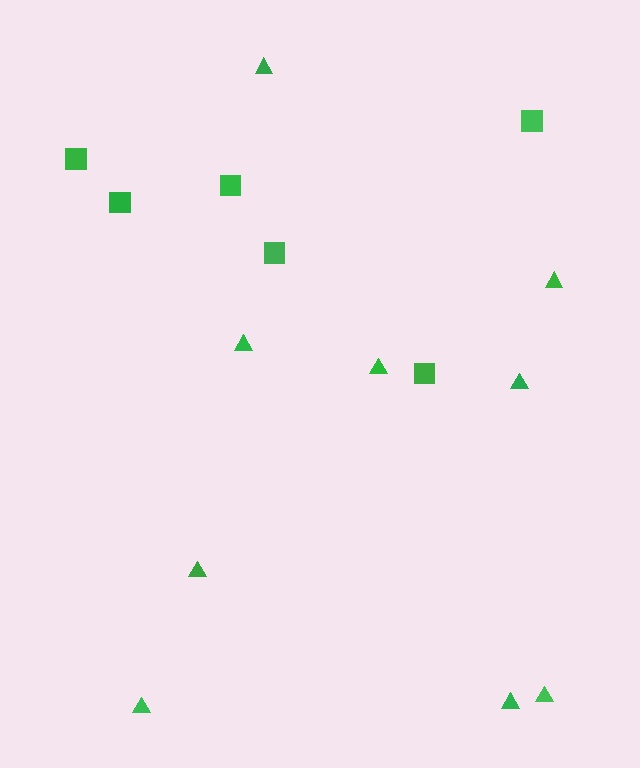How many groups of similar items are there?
There are 2 groups: one group of triangles (9) and one group of squares (6).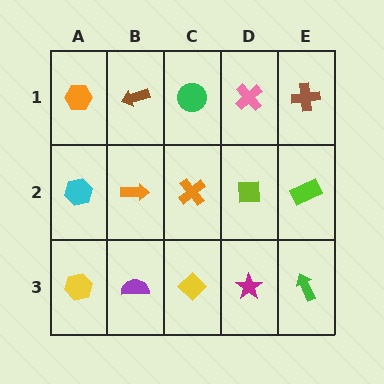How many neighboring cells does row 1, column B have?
3.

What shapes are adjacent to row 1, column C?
An orange cross (row 2, column C), a brown arrow (row 1, column B), a pink cross (row 1, column D).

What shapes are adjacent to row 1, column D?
A lime square (row 2, column D), a green circle (row 1, column C), a brown cross (row 1, column E).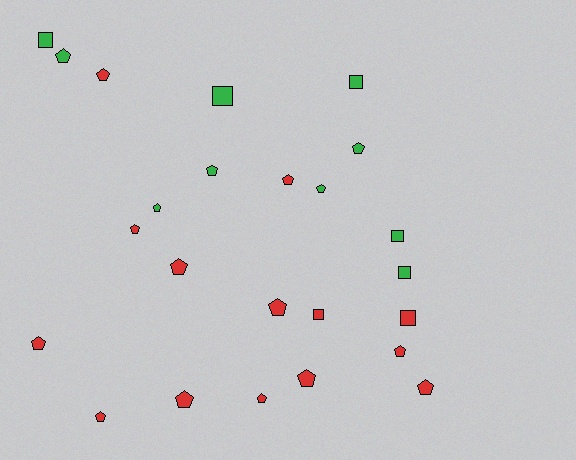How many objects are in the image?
There are 24 objects.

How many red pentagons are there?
There are 12 red pentagons.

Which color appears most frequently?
Red, with 14 objects.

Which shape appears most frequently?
Pentagon, with 17 objects.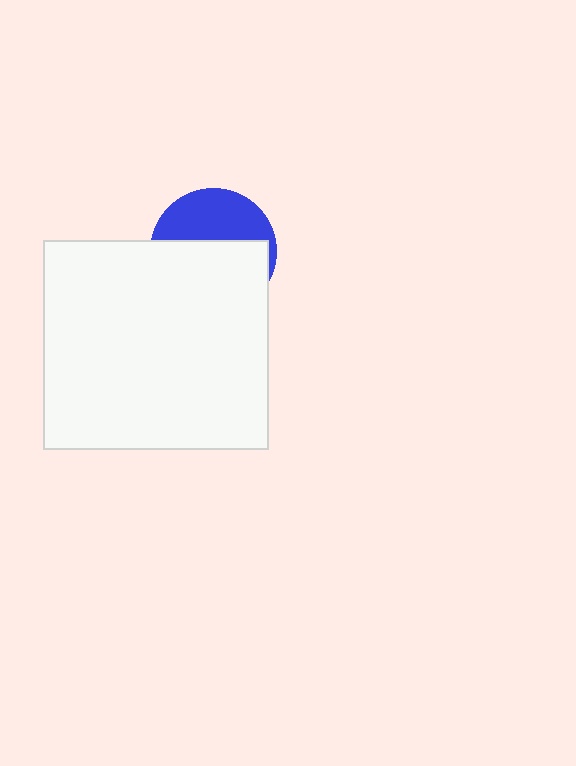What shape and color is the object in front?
The object in front is a white rectangle.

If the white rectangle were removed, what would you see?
You would see the complete blue circle.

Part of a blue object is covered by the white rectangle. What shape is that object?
It is a circle.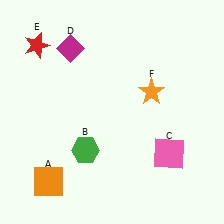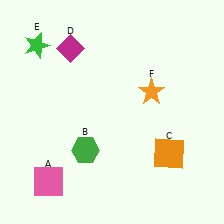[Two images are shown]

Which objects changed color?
A changed from orange to pink. C changed from pink to orange. E changed from red to green.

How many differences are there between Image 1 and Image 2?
There are 3 differences between the two images.